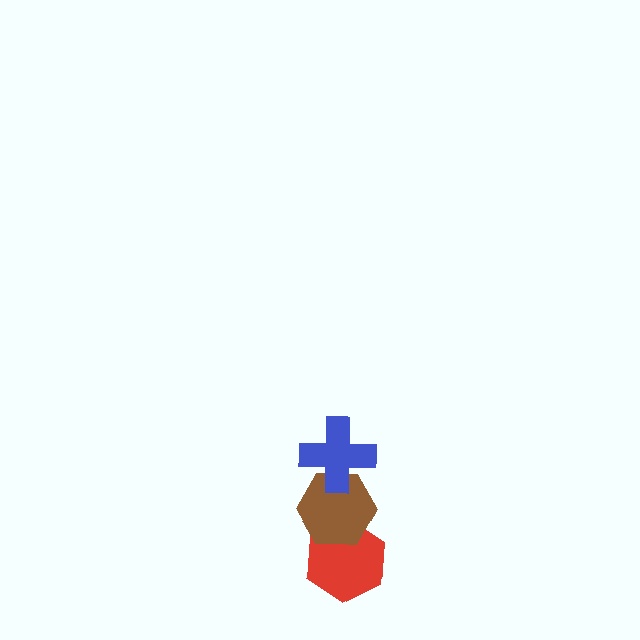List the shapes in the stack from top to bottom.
From top to bottom: the blue cross, the brown hexagon, the red hexagon.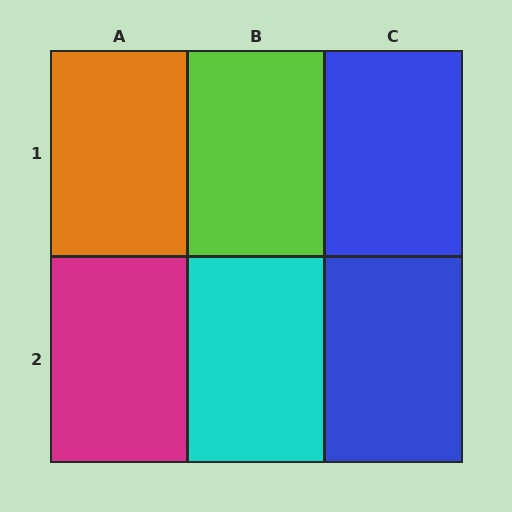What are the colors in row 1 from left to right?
Orange, lime, blue.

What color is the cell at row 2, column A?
Magenta.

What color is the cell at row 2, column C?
Blue.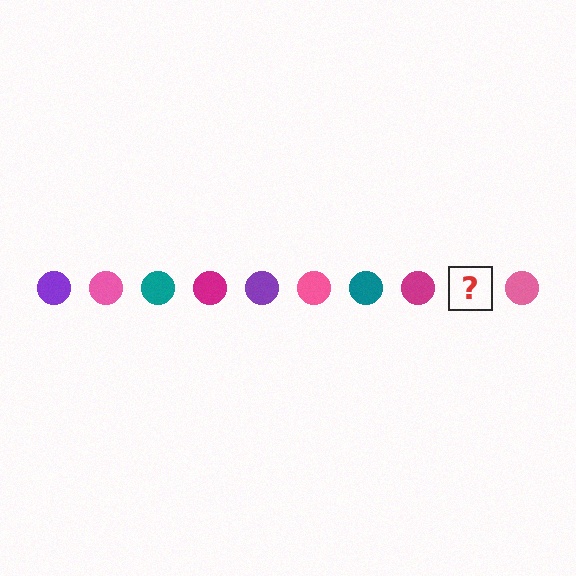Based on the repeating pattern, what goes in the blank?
The blank should be a purple circle.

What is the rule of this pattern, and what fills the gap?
The rule is that the pattern cycles through purple, pink, teal, magenta circles. The gap should be filled with a purple circle.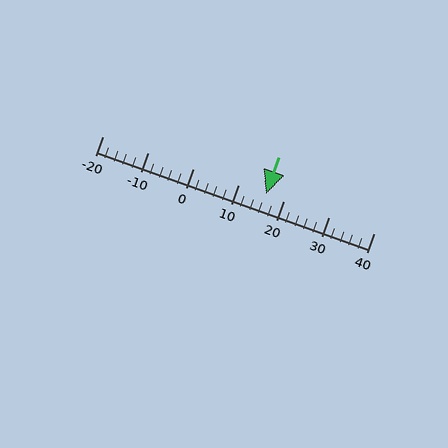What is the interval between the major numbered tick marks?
The major tick marks are spaced 10 units apart.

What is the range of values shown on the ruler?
The ruler shows values from -20 to 40.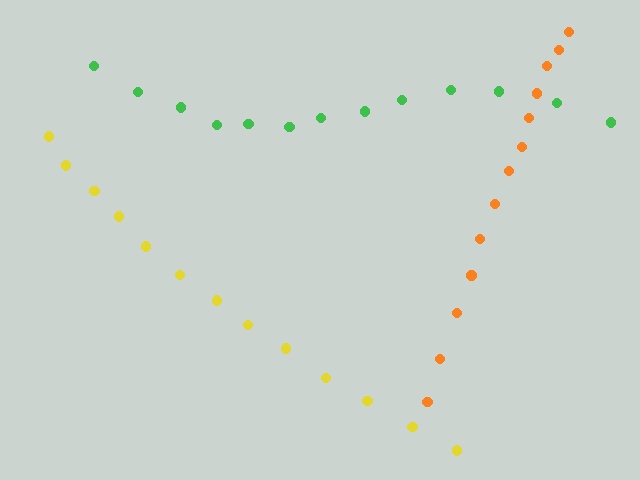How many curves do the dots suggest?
There are 3 distinct paths.